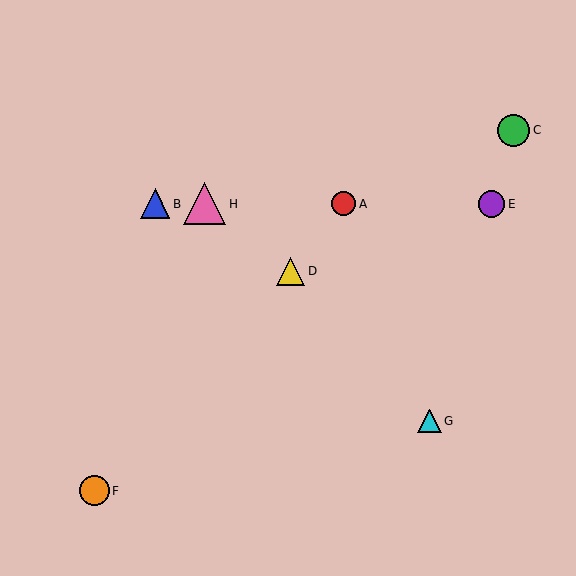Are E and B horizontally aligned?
Yes, both are at y≈204.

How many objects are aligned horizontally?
4 objects (A, B, E, H) are aligned horizontally.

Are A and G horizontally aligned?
No, A is at y≈204 and G is at y≈421.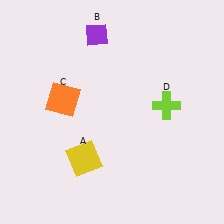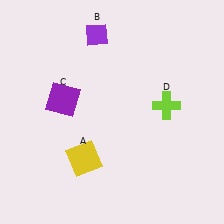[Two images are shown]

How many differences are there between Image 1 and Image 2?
There is 1 difference between the two images.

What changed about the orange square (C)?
In Image 1, C is orange. In Image 2, it changed to purple.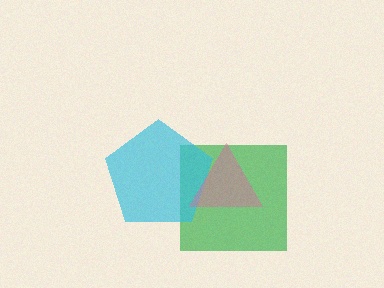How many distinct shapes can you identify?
There are 3 distinct shapes: a green square, a cyan pentagon, a pink triangle.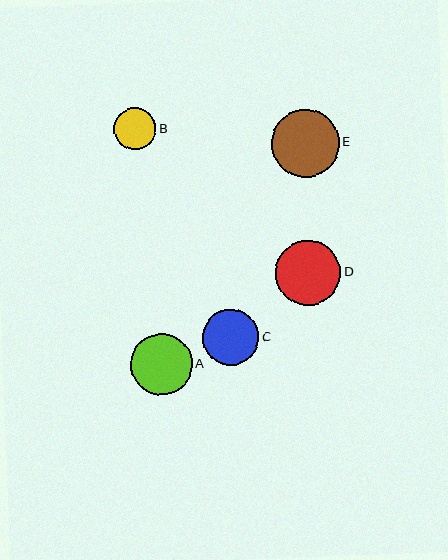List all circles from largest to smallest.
From largest to smallest: E, D, A, C, B.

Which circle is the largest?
Circle E is the largest with a size of approximately 68 pixels.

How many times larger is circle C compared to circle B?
Circle C is approximately 1.3 times the size of circle B.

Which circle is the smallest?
Circle B is the smallest with a size of approximately 42 pixels.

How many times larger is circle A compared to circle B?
Circle A is approximately 1.4 times the size of circle B.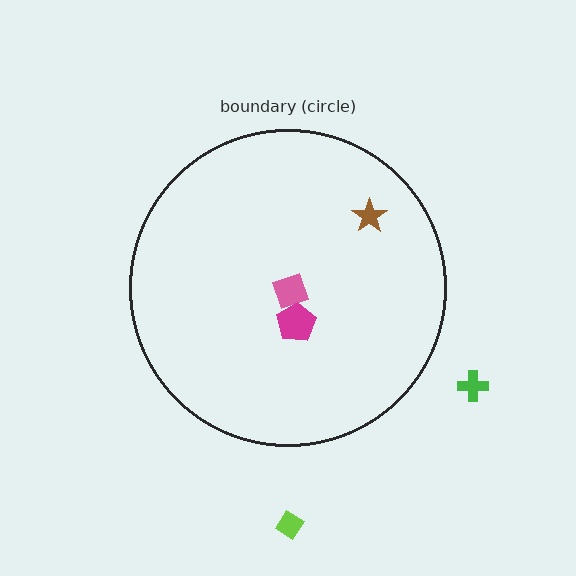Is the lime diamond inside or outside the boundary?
Outside.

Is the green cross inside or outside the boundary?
Outside.